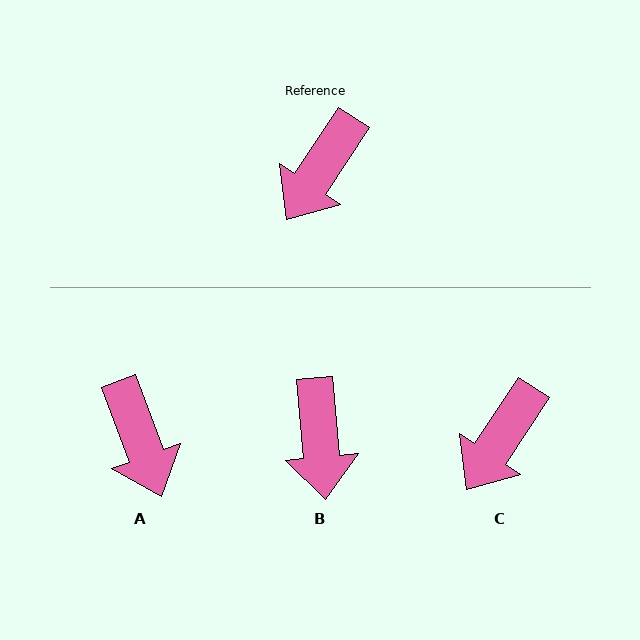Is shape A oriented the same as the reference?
No, it is off by about 54 degrees.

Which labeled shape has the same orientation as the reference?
C.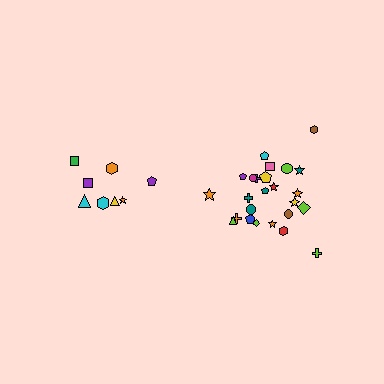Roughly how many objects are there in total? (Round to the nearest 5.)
Roughly 35 objects in total.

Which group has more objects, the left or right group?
The right group.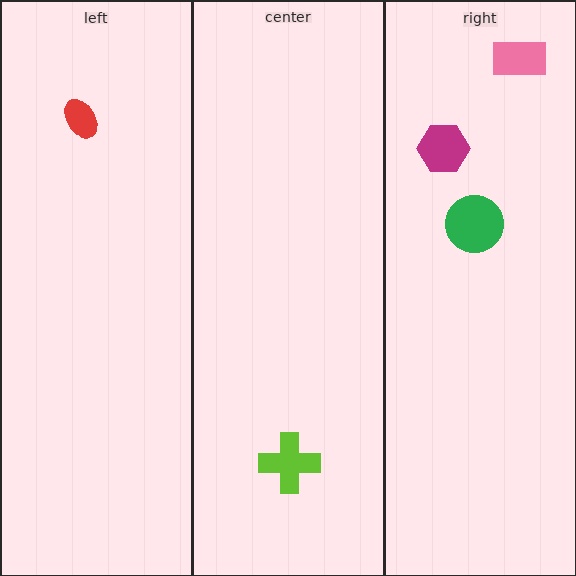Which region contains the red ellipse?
The left region.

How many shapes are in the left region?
1.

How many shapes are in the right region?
3.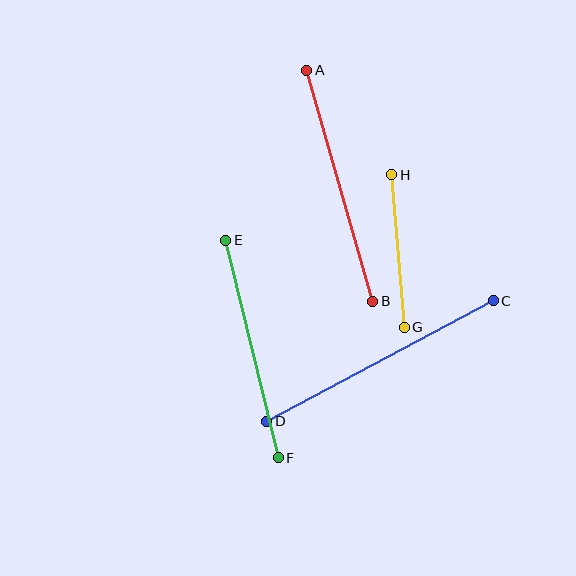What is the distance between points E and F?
The distance is approximately 224 pixels.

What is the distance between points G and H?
The distance is approximately 153 pixels.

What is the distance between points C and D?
The distance is approximately 257 pixels.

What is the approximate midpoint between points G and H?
The midpoint is at approximately (398, 251) pixels.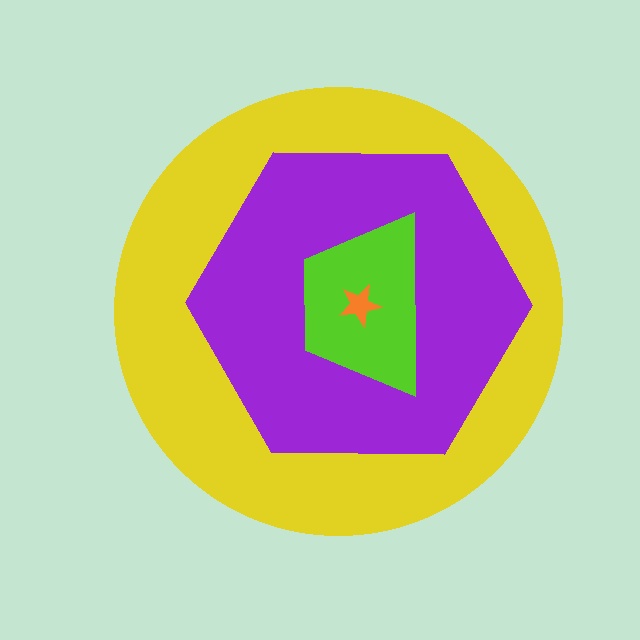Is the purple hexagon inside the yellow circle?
Yes.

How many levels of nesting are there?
4.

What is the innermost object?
The orange star.